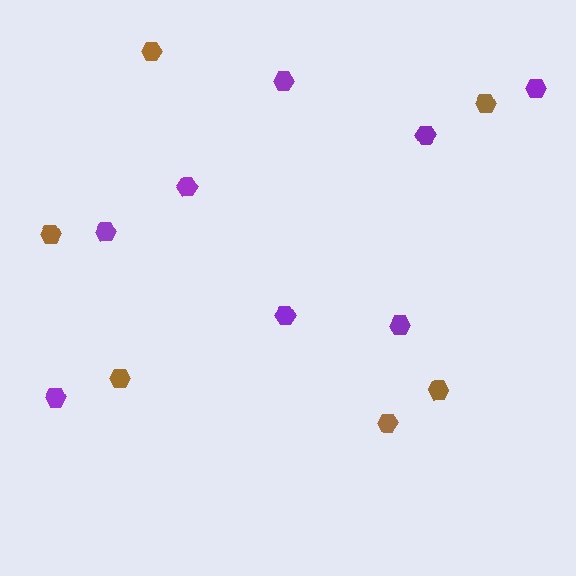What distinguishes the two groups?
There are 2 groups: one group of purple hexagons (8) and one group of brown hexagons (6).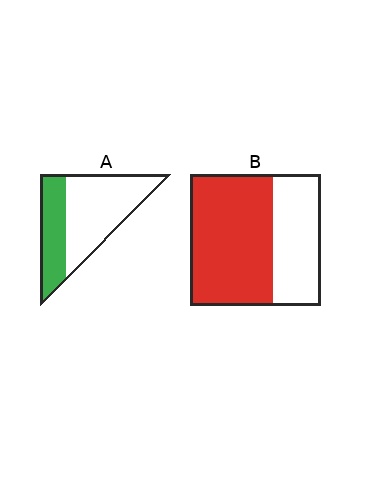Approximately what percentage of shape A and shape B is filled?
A is approximately 35% and B is approximately 65%.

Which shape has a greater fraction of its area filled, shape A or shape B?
Shape B.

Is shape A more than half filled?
No.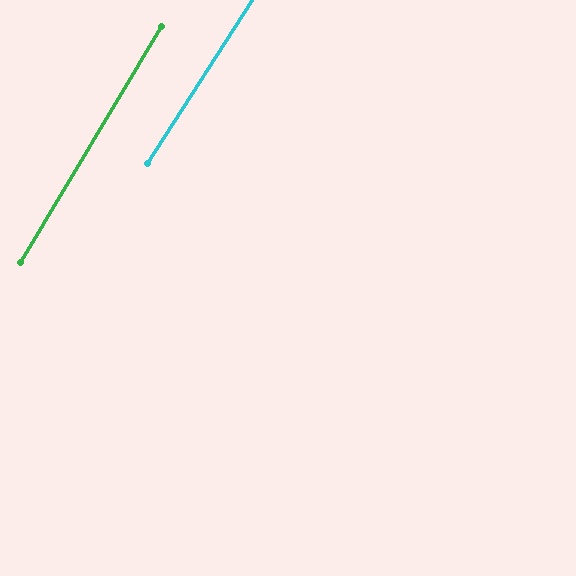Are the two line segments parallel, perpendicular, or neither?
Parallel — their directions differ by only 1.9°.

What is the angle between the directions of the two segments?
Approximately 2 degrees.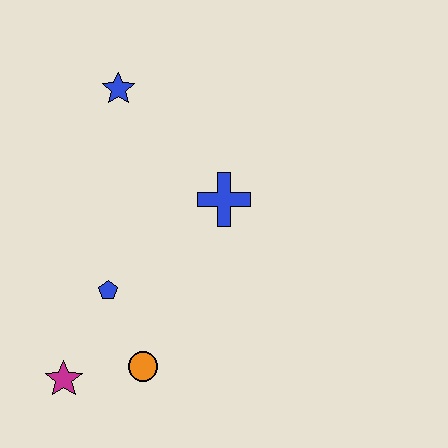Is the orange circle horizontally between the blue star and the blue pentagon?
No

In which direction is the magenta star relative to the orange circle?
The magenta star is to the left of the orange circle.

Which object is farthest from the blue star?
The magenta star is farthest from the blue star.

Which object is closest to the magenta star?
The orange circle is closest to the magenta star.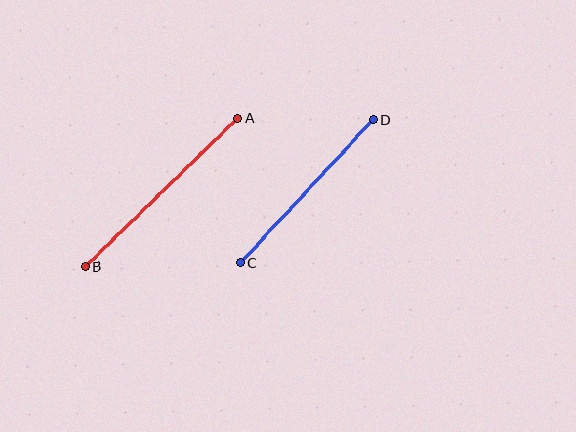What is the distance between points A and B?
The distance is approximately 212 pixels.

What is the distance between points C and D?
The distance is approximately 195 pixels.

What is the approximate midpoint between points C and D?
The midpoint is at approximately (307, 191) pixels.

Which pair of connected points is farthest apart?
Points A and B are farthest apart.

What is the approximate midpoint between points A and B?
The midpoint is at approximately (161, 193) pixels.